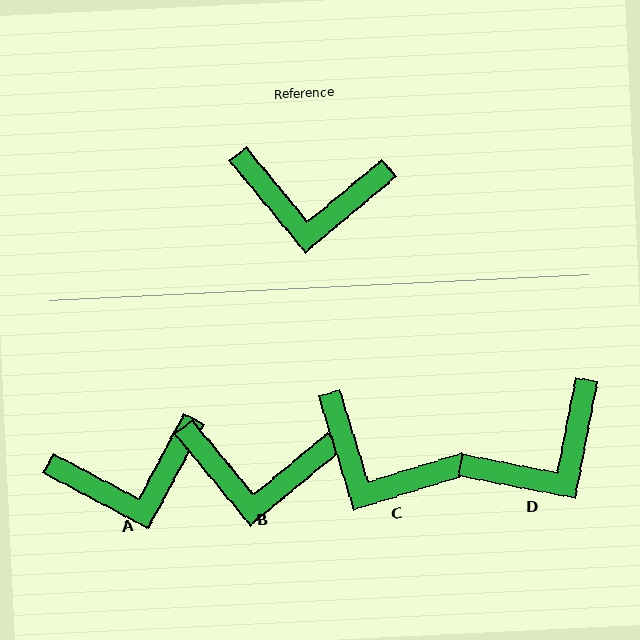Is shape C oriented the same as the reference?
No, it is off by about 23 degrees.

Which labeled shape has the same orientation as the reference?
B.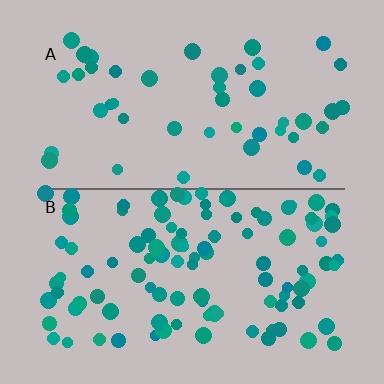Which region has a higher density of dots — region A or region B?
B (the bottom).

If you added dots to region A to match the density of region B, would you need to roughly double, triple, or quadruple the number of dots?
Approximately double.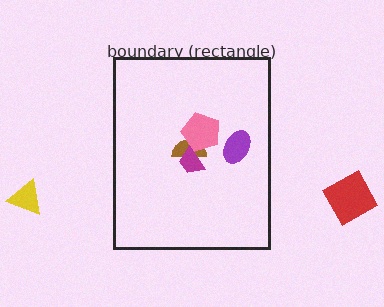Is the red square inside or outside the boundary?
Outside.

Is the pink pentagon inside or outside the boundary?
Inside.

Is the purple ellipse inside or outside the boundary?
Inside.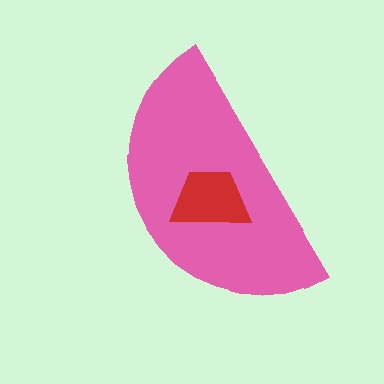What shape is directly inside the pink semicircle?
The red trapezoid.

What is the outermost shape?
The pink semicircle.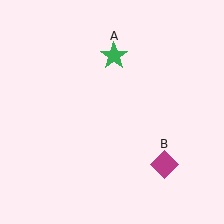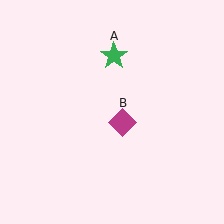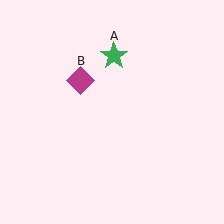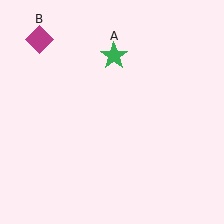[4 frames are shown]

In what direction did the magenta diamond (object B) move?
The magenta diamond (object B) moved up and to the left.